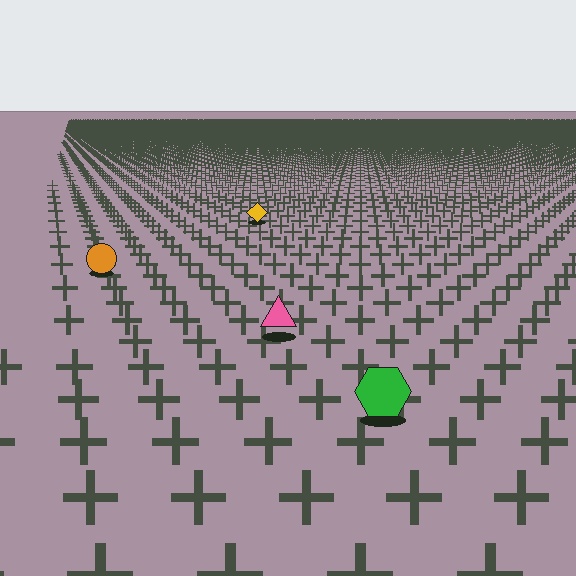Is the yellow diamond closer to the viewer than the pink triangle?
No. The pink triangle is closer — you can tell from the texture gradient: the ground texture is coarser near it.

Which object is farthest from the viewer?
The yellow diamond is farthest from the viewer. It appears smaller and the ground texture around it is denser.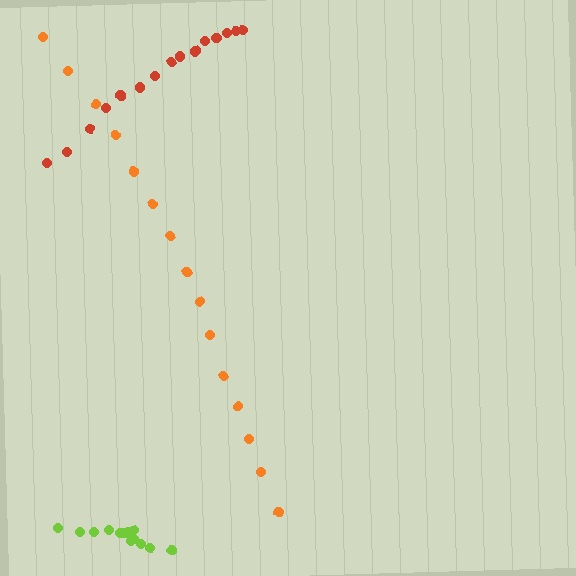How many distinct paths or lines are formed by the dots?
There are 3 distinct paths.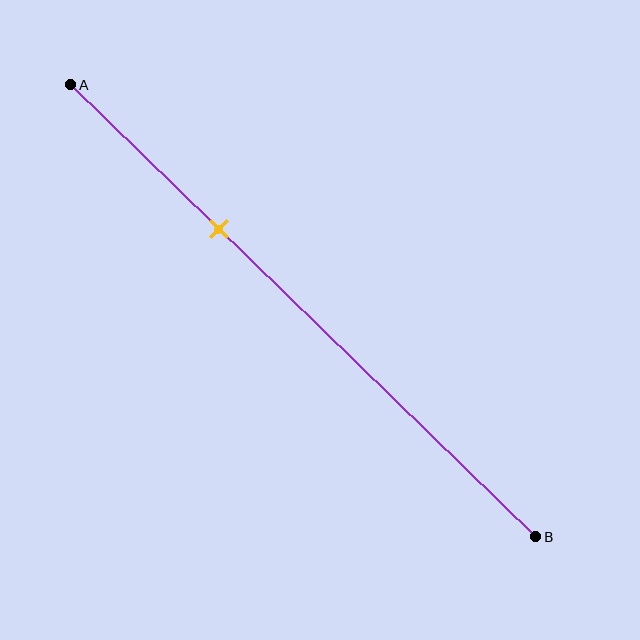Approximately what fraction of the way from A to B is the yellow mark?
The yellow mark is approximately 30% of the way from A to B.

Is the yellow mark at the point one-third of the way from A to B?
Yes, the mark is approximately at the one-third point.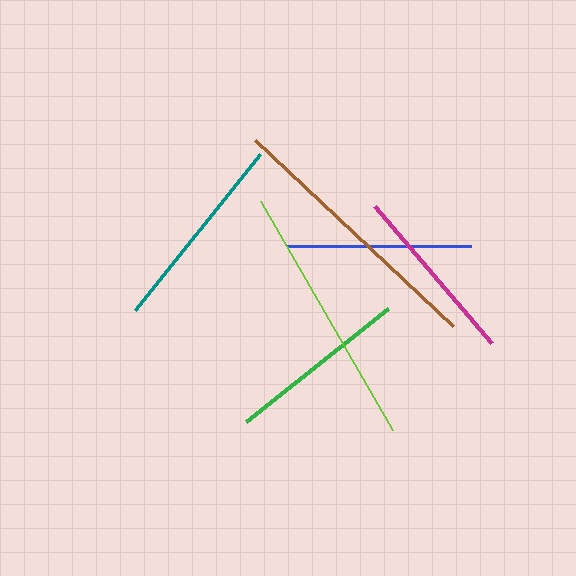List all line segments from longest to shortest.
From longest to shortest: brown, lime, teal, blue, green, magenta.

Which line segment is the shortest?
The magenta line is the shortest at approximately 180 pixels.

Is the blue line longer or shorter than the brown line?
The brown line is longer than the blue line.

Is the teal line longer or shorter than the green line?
The teal line is longer than the green line.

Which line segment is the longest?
The brown line is the longest at approximately 272 pixels.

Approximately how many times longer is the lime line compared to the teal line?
The lime line is approximately 1.3 times the length of the teal line.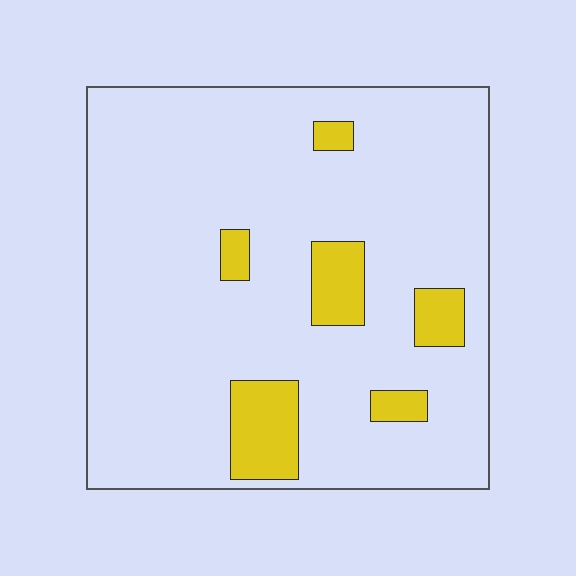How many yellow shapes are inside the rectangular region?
6.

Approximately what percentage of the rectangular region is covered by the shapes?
Approximately 10%.